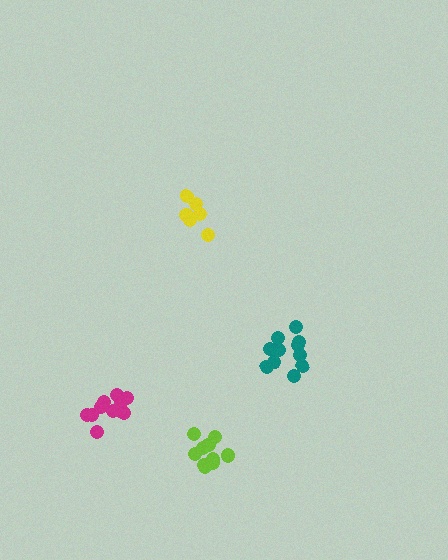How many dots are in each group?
Group 1: 10 dots, Group 2: 11 dots, Group 3: 7 dots, Group 4: 11 dots (39 total).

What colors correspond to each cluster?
The clusters are colored: lime, magenta, yellow, teal.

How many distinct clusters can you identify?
There are 4 distinct clusters.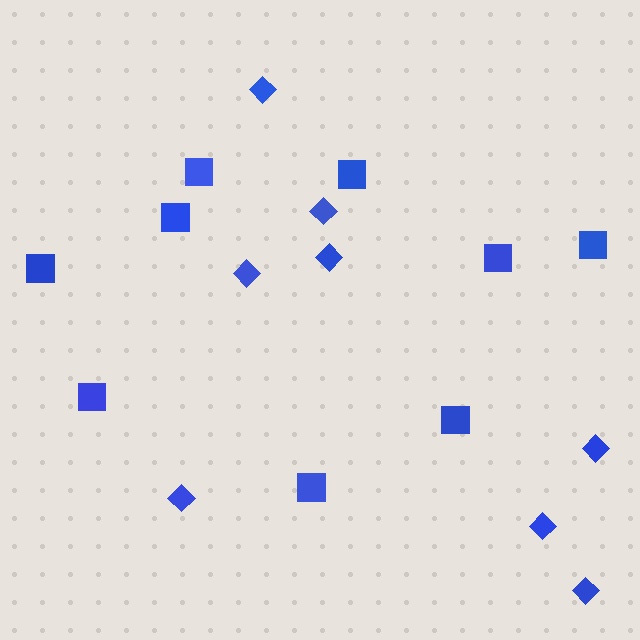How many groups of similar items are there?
There are 2 groups: one group of squares (9) and one group of diamonds (8).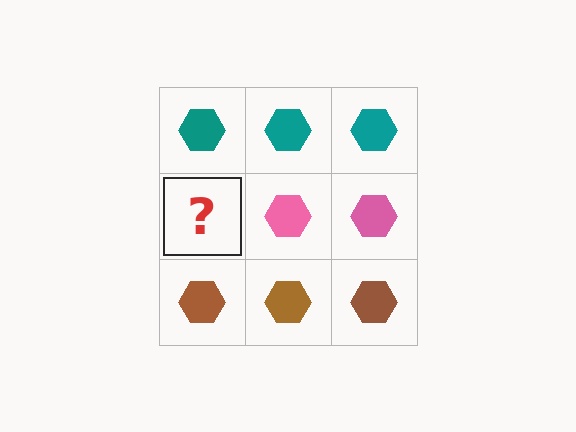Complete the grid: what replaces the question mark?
The question mark should be replaced with a pink hexagon.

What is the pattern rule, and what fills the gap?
The rule is that each row has a consistent color. The gap should be filled with a pink hexagon.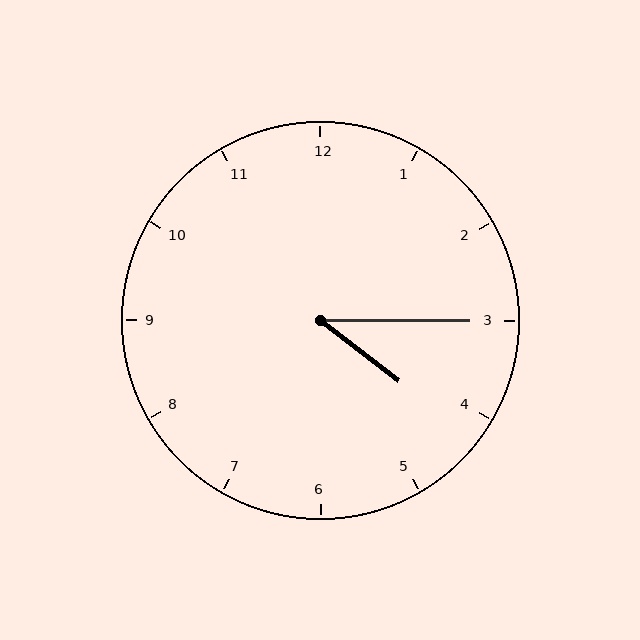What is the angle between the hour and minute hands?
Approximately 38 degrees.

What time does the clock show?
4:15.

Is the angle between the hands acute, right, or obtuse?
It is acute.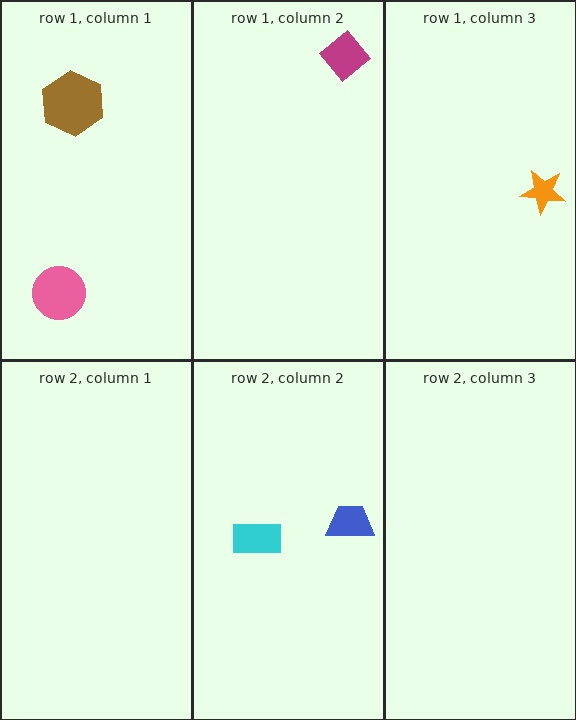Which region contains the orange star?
The row 1, column 3 region.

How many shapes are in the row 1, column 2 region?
1.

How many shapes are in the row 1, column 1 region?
2.